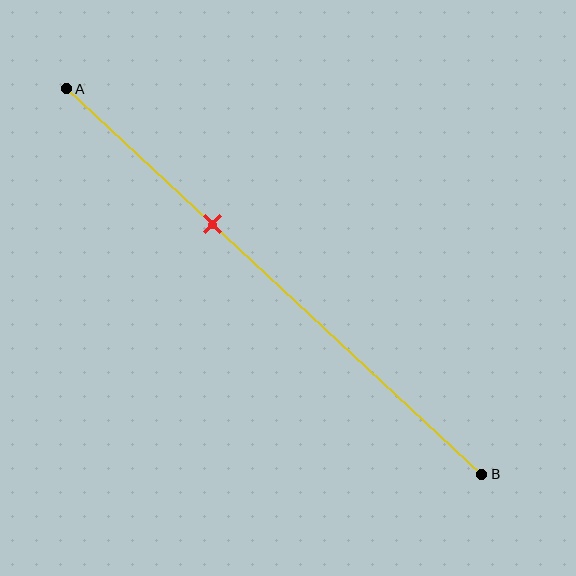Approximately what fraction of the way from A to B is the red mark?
The red mark is approximately 35% of the way from A to B.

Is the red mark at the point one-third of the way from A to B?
Yes, the mark is approximately at the one-third point.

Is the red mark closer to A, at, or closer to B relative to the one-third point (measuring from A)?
The red mark is approximately at the one-third point of segment AB.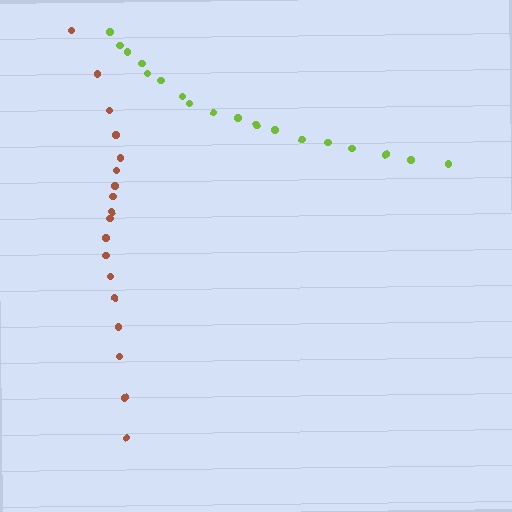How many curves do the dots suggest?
There are 2 distinct paths.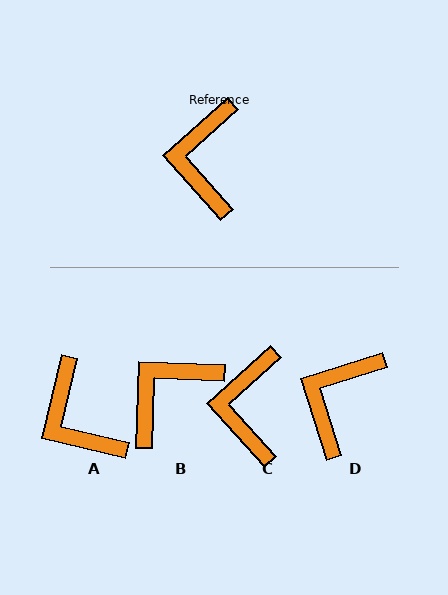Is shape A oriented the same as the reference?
No, it is off by about 35 degrees.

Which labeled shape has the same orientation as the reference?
C.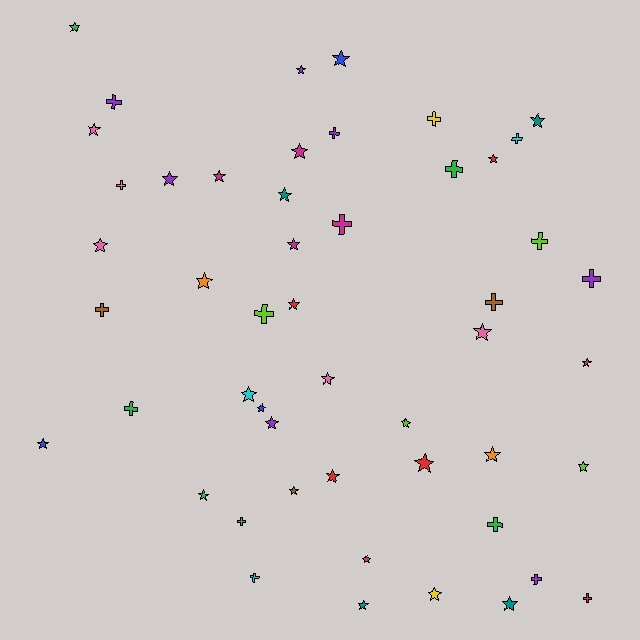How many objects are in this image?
There are 50 objects.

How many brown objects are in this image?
There are 3 brown objects.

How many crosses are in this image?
There are 18 crosses.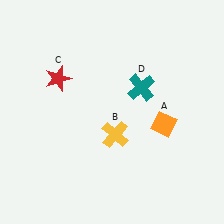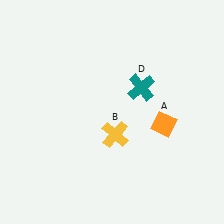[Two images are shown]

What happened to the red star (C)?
The red star (C) was removed in Image 2. It was in the top-left area of Image 1.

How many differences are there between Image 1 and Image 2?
There is 1 difference between the two images.